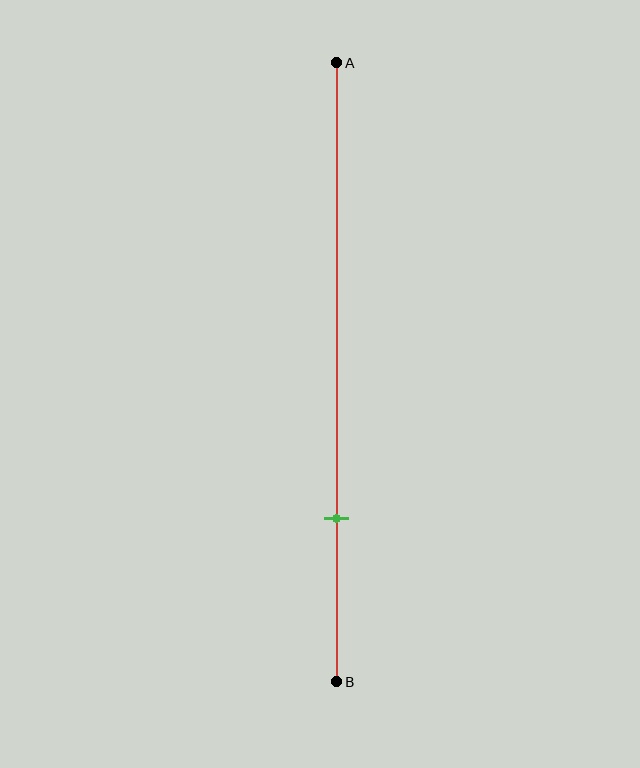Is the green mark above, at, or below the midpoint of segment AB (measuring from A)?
The green mark is below the midpoint of segment AB.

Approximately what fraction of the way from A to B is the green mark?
The green mark is approximately 75% of the way from A to B.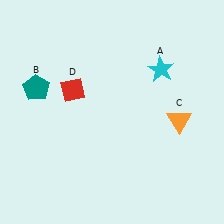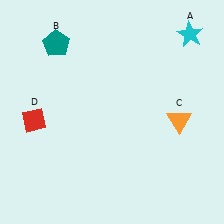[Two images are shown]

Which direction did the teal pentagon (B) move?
The teal pentagon (B) moved up.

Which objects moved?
The objects that moved are: the cyan star (A), the teal pentagon (B), the red diamond (D).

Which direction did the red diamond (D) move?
The red diamond (D) moved left.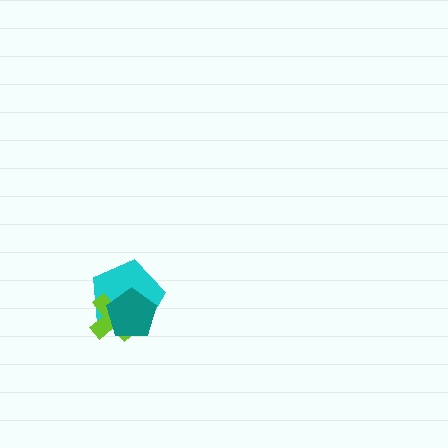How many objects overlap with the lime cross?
2 objects overlap with the lime cross.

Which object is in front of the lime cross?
The teal pentagon is in front of the lime cross.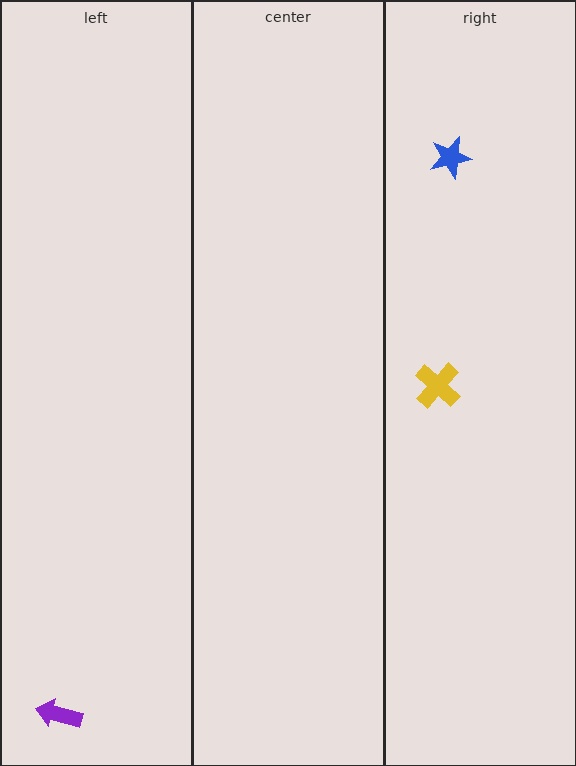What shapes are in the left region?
The purple arrow.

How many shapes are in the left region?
1.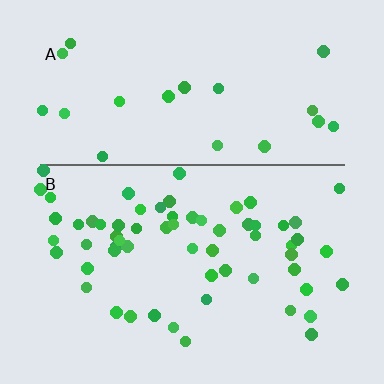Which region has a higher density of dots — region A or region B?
B (the bottom).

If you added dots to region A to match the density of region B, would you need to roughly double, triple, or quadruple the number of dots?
Approximately triple.